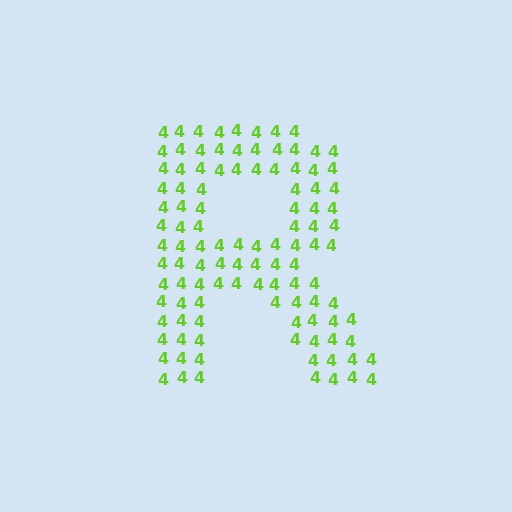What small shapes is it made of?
It is made of small digit 4's.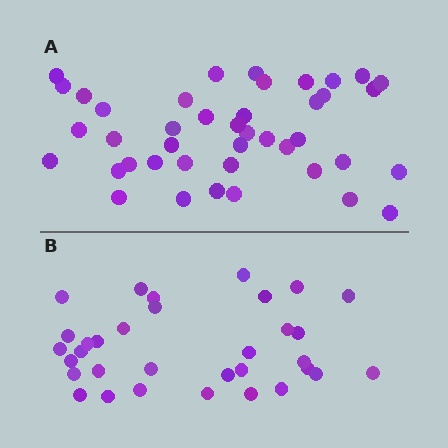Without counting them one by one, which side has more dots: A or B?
Region A (the top region) has more dots.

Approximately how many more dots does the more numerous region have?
Region A has roughly 8 or so more dots than region B.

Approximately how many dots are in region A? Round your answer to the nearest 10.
About 40 dots. (The exact count is 42, which rounds to 40.)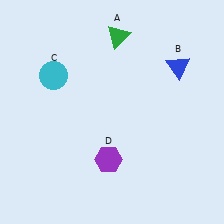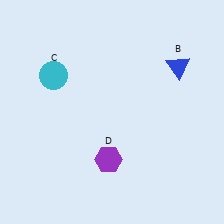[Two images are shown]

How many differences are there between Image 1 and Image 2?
There is 1 difference between the two images.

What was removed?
The green triangle (A) was removed in Image 2.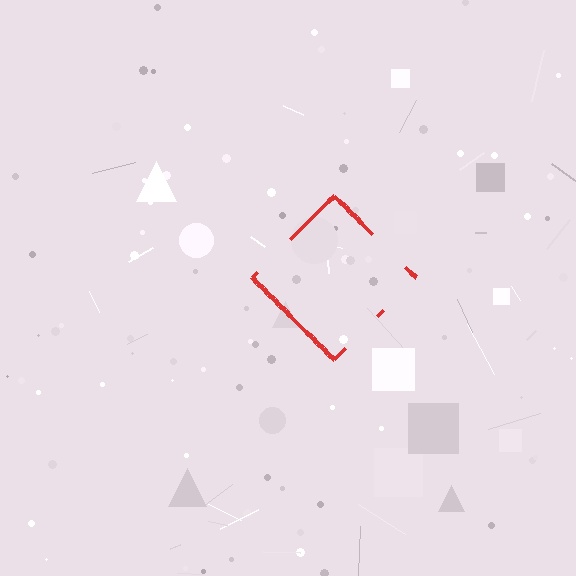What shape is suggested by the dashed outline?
The dashed outline suggests a diamond.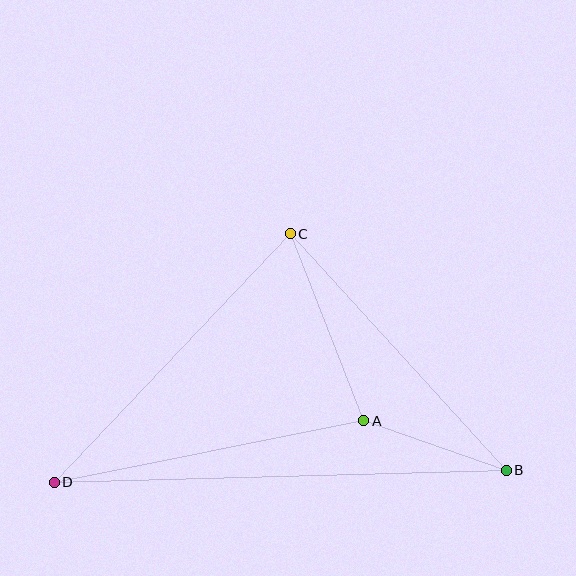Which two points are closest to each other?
Points A and B are closest to each other.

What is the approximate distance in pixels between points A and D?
The distance between A and D is approximately 316 pixels.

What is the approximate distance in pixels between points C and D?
The distance between C and D is approximately 343 pixels.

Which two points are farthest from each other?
Points B and D are farthest from each other.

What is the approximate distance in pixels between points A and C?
The distance between A and C is approximately 201 pixels.